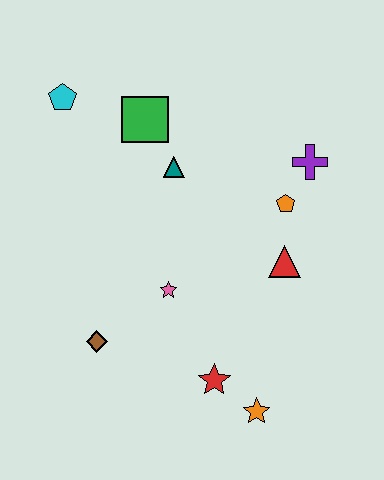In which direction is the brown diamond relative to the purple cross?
The brown diamond is to the left of the purple cross.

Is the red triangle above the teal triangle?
No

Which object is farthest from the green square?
The orange star is farthest from the green square.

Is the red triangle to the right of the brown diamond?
Yes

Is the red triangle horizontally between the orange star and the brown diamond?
No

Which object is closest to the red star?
The orange star is closest to the red star.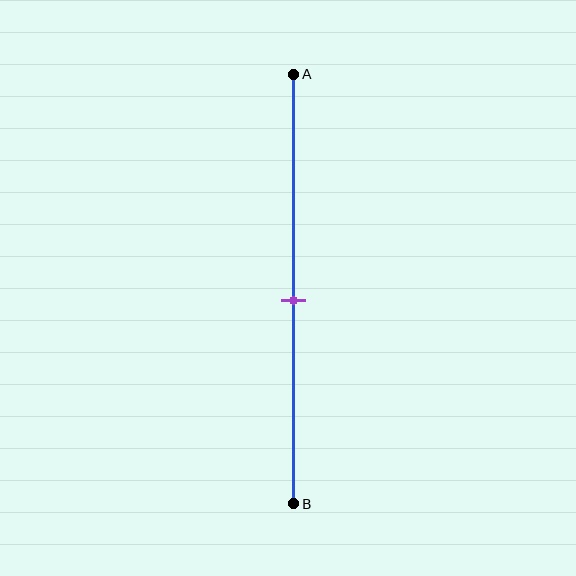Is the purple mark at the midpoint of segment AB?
Yes, the mark is approximately at the midpoint.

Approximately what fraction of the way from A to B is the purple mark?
The purple mark is approximately 55% of the way from A to B.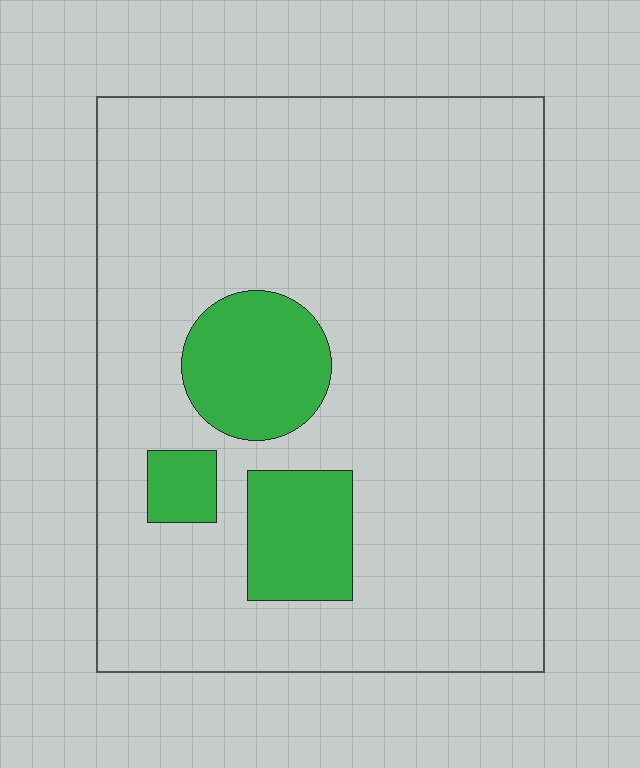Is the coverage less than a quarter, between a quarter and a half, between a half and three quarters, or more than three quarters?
Less than a quarter.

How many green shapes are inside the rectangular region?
3.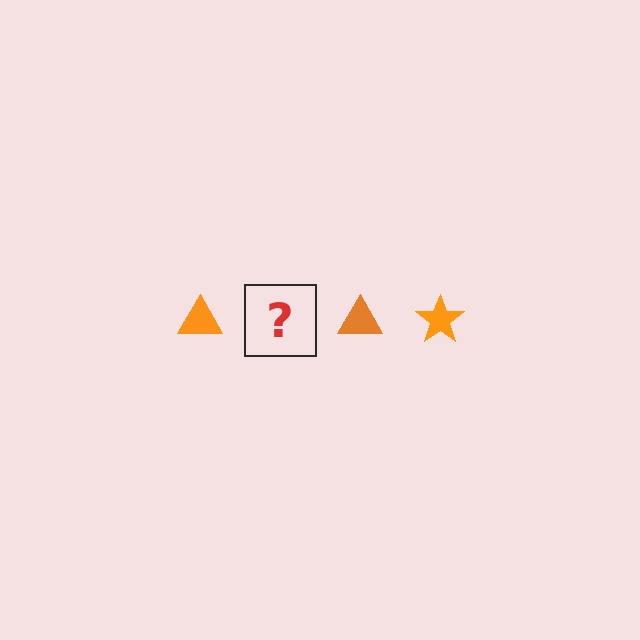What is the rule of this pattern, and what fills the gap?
The rule is that the pattern cycles through triangle, star shapes in orange. The gap should be filled with an orange star.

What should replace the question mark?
The question mark should be replaced with an orange star.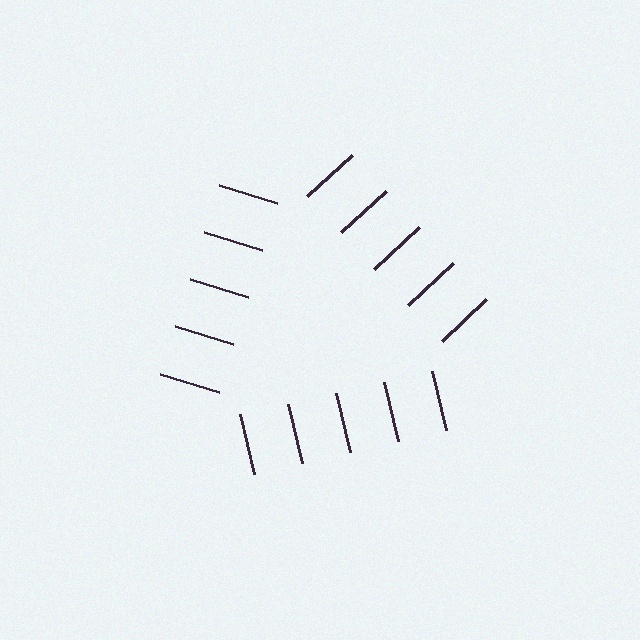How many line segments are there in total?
15 — 5 along each of the 3 edges.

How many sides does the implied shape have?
3 sides — the line-ends trace a triangle.